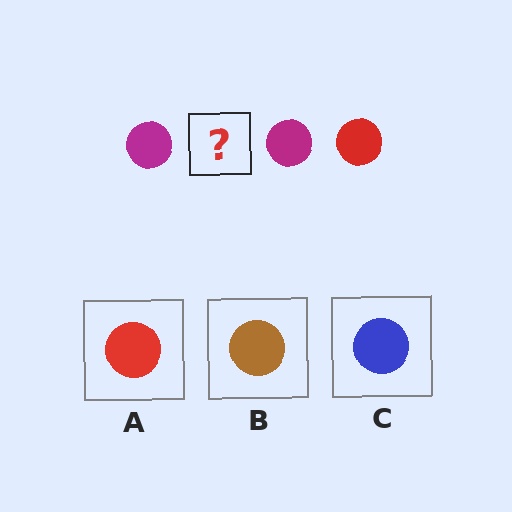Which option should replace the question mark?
Option A.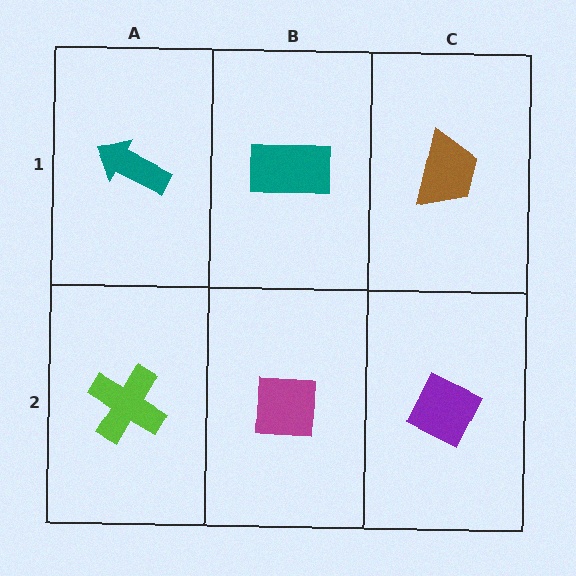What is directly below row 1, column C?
A purple diamond.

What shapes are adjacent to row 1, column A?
A lime cross (row 2, column A), a teal rectangle (row 1, column B).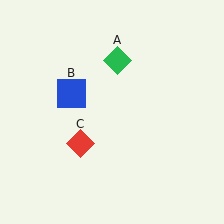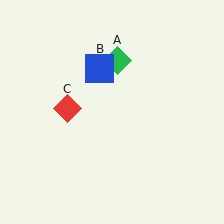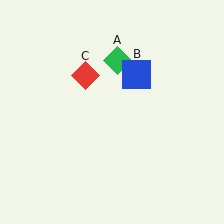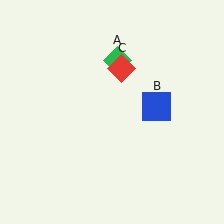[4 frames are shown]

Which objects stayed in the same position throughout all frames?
Green diamond (object A) remained stationary.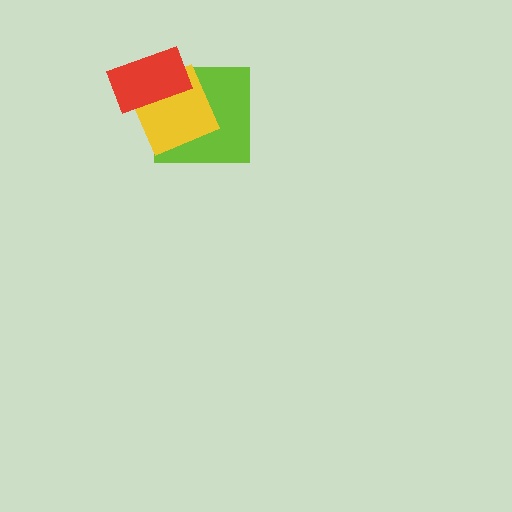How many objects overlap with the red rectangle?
2 objects overlap with the red rectangle.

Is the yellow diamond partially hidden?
Yes, it is partially covered by another shape.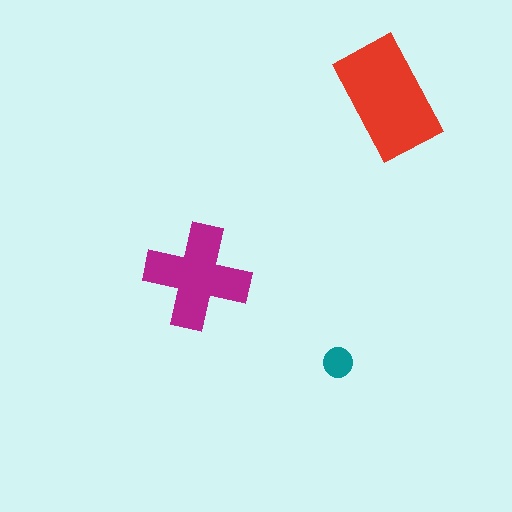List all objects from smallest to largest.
The teal circle, the magenta cross, the red rectangle.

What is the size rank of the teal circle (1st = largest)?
3rd.